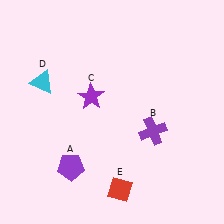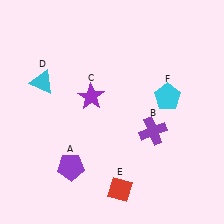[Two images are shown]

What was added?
A cyan pentagon (F) was added in Image 2.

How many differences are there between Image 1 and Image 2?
There is 1 difference between the two images.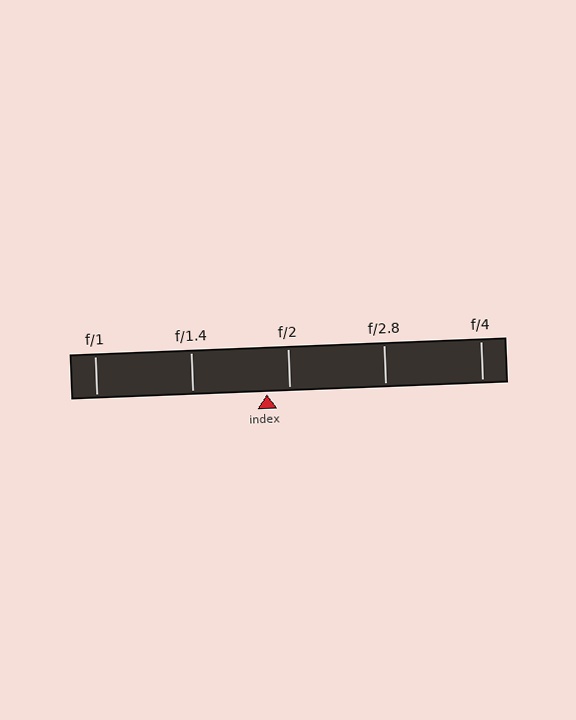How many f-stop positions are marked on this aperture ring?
There are 5 f-stop positions marked.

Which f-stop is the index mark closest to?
The index mark is closest to f/2.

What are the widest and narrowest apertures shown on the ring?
The widest aperture shown is f/1 and the narrowest is f/4.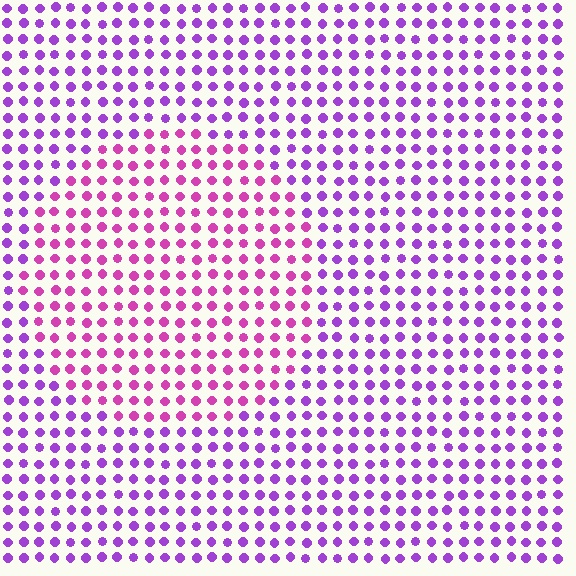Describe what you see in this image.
The image is filled with small purple elements in a uniform arrangement. A circle-shaped region is visible where the elements are tinted to a slightly different hue, forming a subtle color boundary.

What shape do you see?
I see a circle.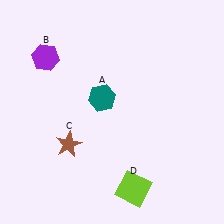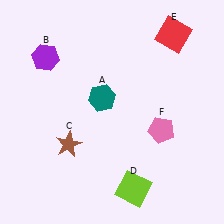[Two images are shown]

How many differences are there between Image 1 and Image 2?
There are 2 differences between the two images.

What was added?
A red square (E), a pink pentagon (F) were added in Image 2.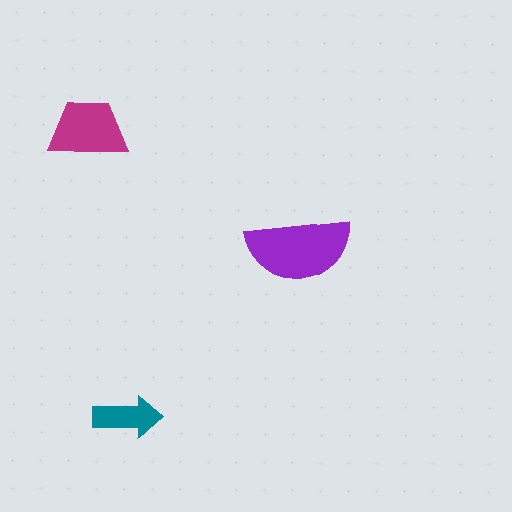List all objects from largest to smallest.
The purple semicircle, the magenta trapezoid, the teal arrow.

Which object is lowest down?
The teal arrow is bottommost.